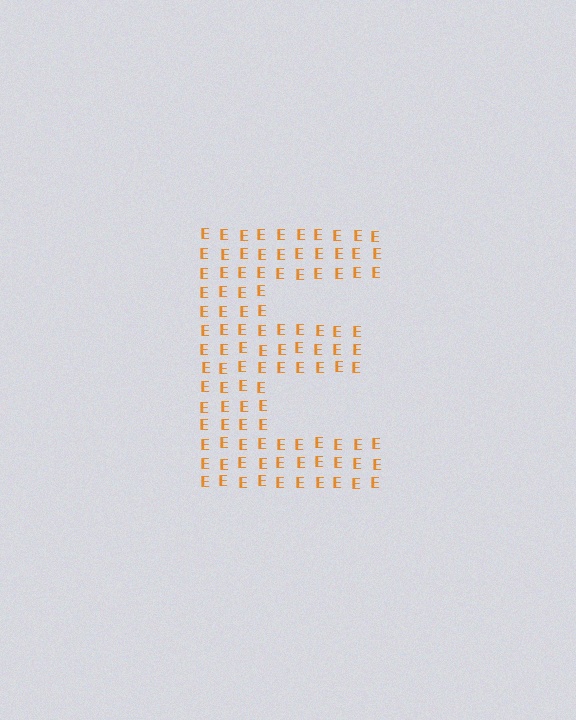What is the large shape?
The large shape is the letter E.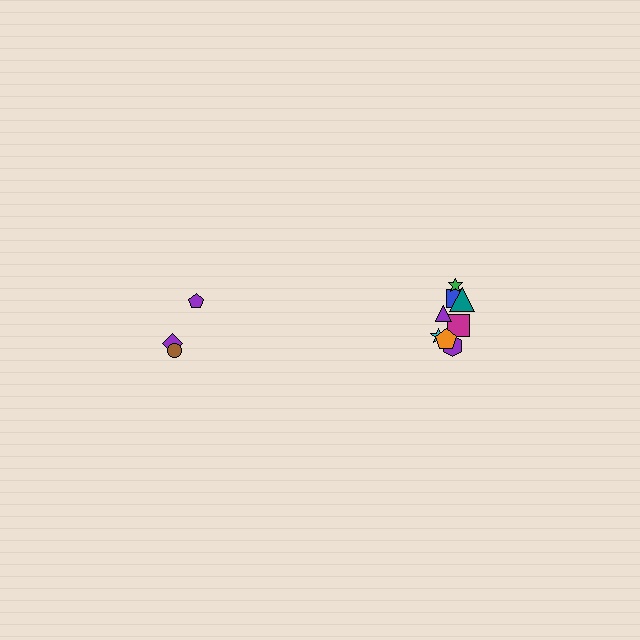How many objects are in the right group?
There are 8 objects.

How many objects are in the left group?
There are 3 objects.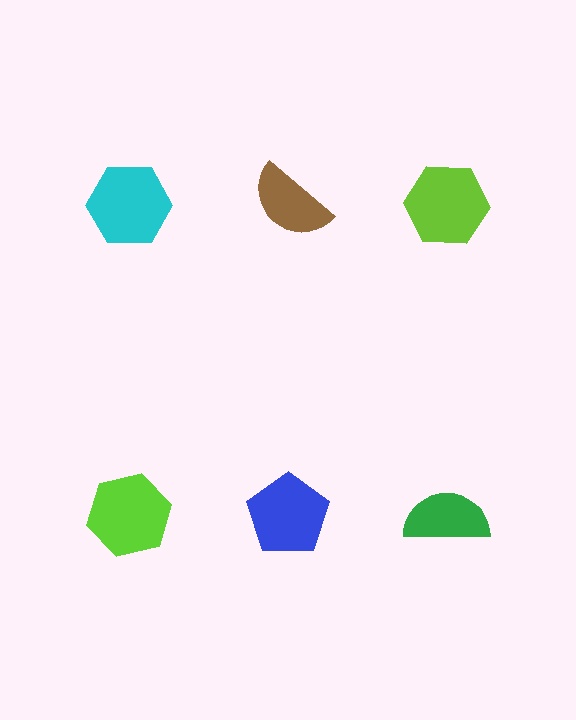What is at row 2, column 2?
A blue pentagon.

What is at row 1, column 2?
A brown semicircle.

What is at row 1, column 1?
A cyan hexagon.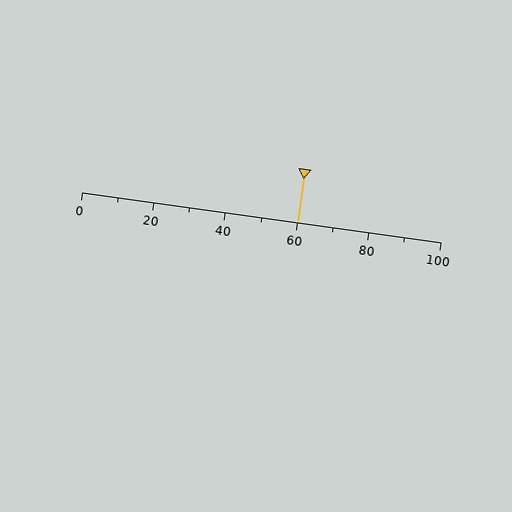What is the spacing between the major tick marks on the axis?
The major ticks are spaced 20 apart.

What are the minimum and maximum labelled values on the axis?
The axis runs from 0 to 100.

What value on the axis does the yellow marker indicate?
The marker indicates approximately 60.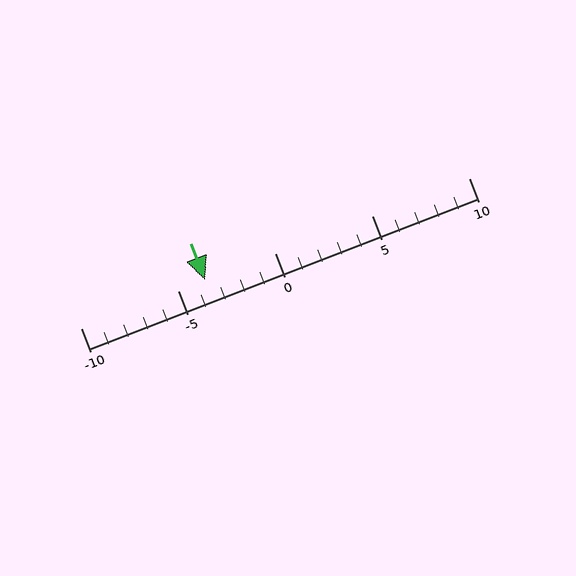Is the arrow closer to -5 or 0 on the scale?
The arrow is closer to -5.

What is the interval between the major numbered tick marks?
The major tick marks are spaced 5 units apart.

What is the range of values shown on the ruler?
The ruler shows values from -10 to 10.